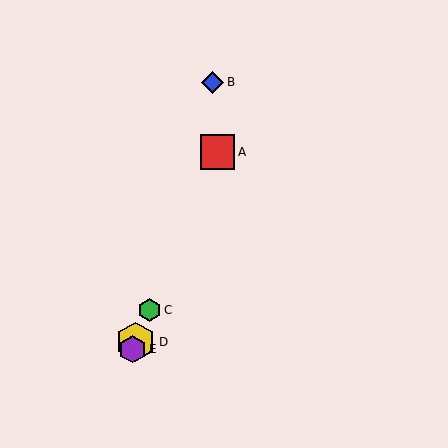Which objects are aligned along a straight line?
Objects A, C, D, E are aligned along a straight line.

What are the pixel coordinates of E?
Object E is at (133, 349).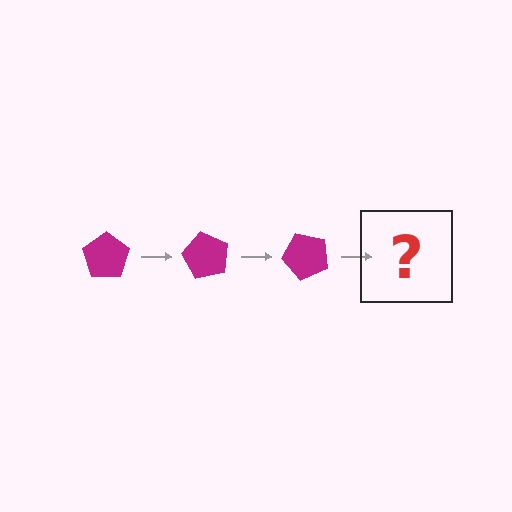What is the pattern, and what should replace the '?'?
The pattern is that the pentagon rotates 60 degrees each step. The '?' should be a magenta pentagon rotated 180 degrees.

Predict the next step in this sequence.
The next step is a magenta pentagon rotated 180 degrees.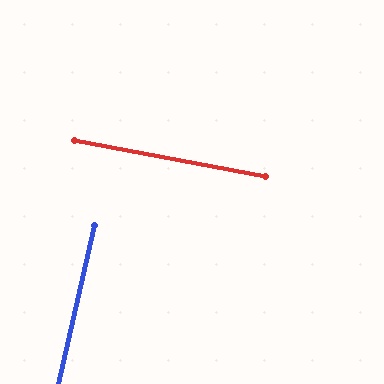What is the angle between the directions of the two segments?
Approximately 88 degrees.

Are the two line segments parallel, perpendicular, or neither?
Perpendicular — they meet at approximately 88°.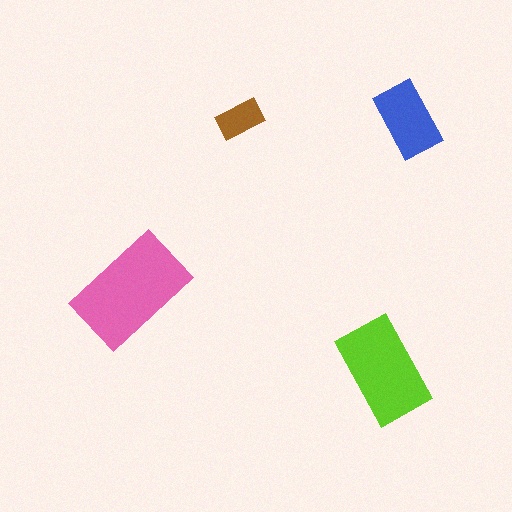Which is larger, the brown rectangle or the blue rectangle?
The blue one.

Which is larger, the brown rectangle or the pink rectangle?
The pink one.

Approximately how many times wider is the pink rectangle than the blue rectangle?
About 1.5 times wider.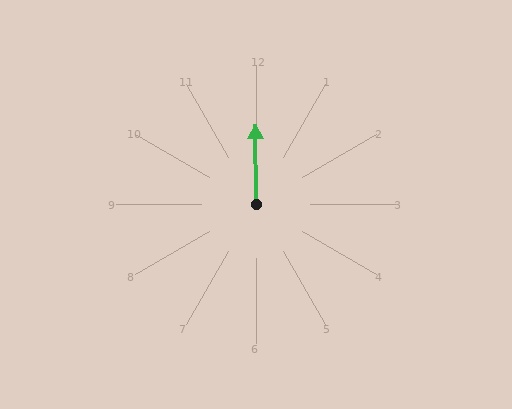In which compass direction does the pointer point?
North.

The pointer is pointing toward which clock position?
Roughly 12 o'clock.